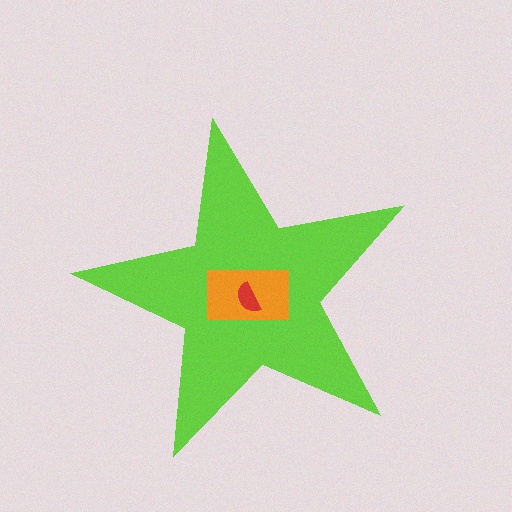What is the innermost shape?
The red semicircle.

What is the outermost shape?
The lime star.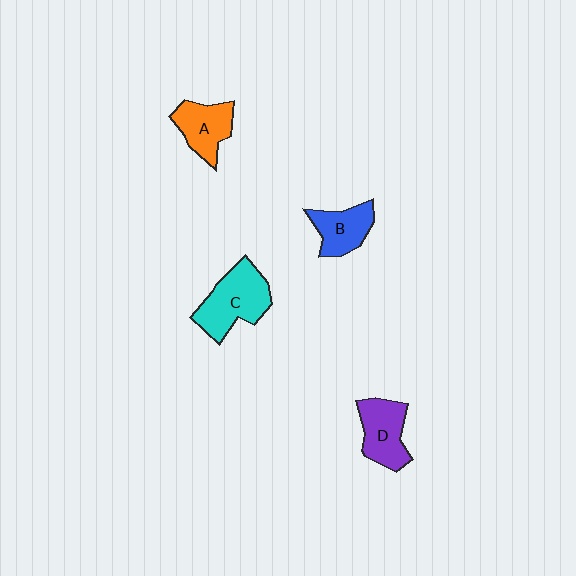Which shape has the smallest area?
Shape B (blue).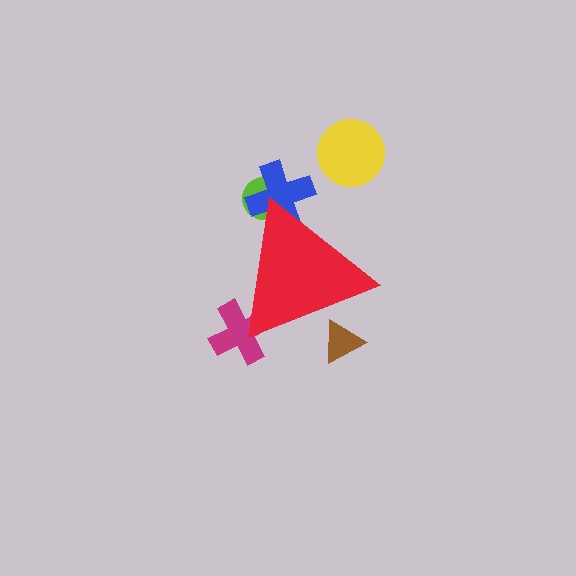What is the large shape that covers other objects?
A red triangle.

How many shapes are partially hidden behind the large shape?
4 shapes are partially hidden.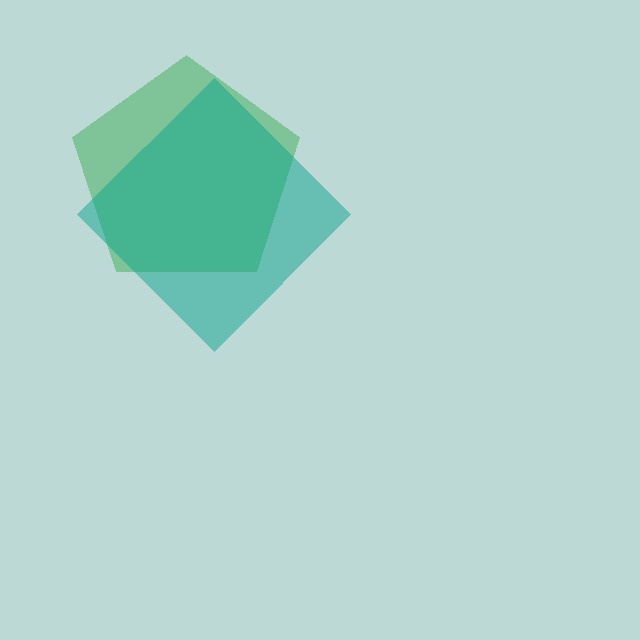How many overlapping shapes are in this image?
There are 2 overlapping shapes in the image.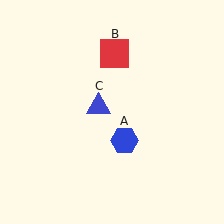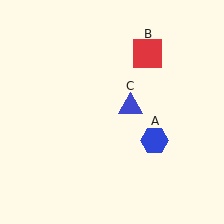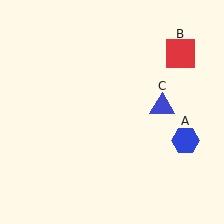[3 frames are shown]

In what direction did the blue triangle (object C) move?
The blue triangle (object C) moved right.